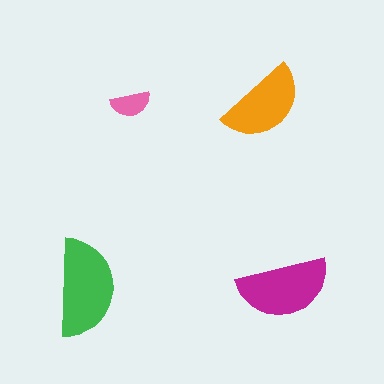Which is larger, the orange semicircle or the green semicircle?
The green one.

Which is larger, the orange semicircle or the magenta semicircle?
The magenta one.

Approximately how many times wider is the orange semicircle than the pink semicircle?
About 2 times wider.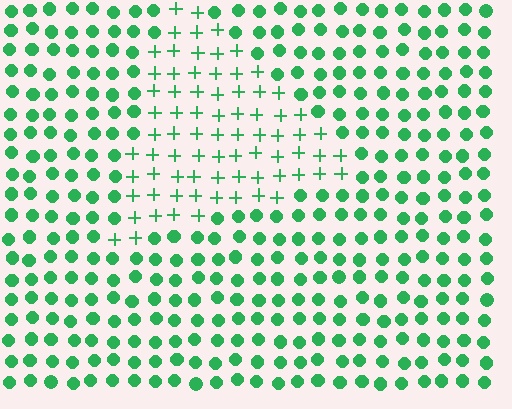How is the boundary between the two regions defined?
The boundary is defined by a change in element shape: plus signs inside vs. circles outside. All elements share the same color and spacing.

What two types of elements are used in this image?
The image uses plus signs inside the triangle region and circles outside it.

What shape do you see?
I see a triangle.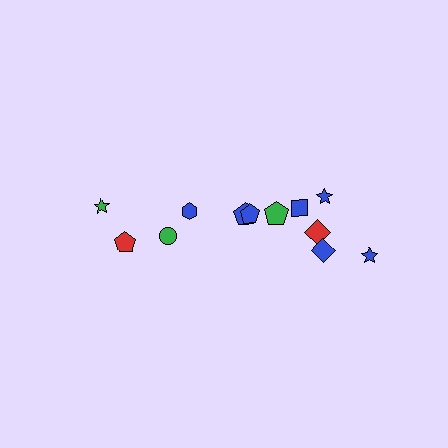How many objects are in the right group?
There are 8 objects.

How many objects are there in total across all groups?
There are 12 objects.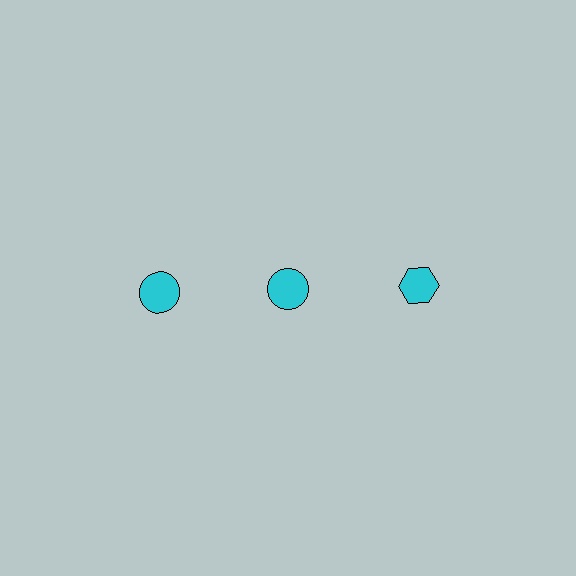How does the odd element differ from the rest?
It has a different shape: hexagon instead of circle.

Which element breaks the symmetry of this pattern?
The cyan hexagon in the top row, center column breaks the symmetry. All other shapes are cyan circles.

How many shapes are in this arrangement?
There are 3 shapes arranged in a grid pattern.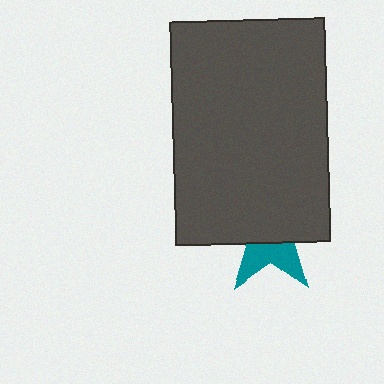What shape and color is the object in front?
The object in front is a dark gray rectangle.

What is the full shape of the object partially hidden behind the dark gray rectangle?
The partially hidden object is a teal star.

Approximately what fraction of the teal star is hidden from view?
Roughly 62% of the teal star is hidden behind the dark gray rectangle.